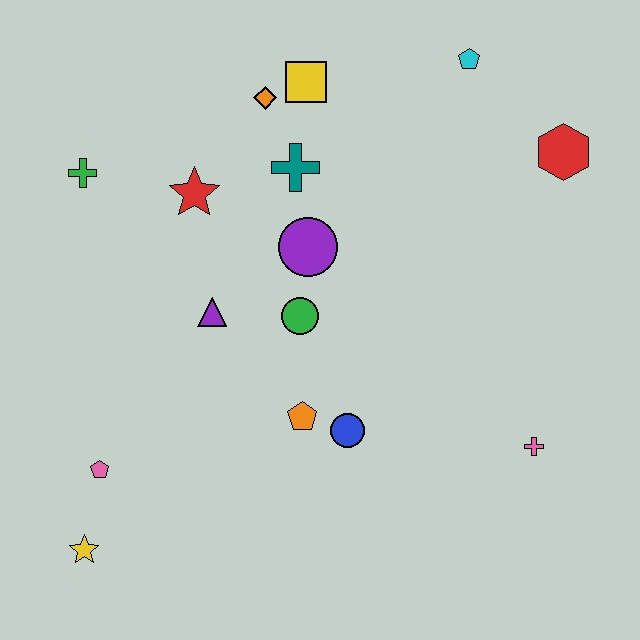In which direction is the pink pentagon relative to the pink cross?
The pink pentagon is to the left of the pink cross.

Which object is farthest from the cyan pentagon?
The yellow star is farthest from the cyan pentagon.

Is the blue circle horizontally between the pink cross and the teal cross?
Yes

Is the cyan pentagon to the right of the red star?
Yes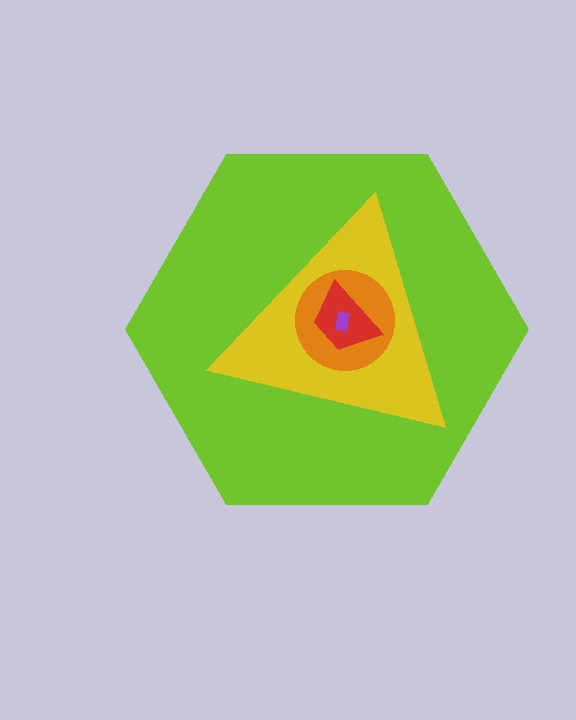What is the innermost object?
The purple rectangle.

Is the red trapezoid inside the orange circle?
Yes.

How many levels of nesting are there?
5.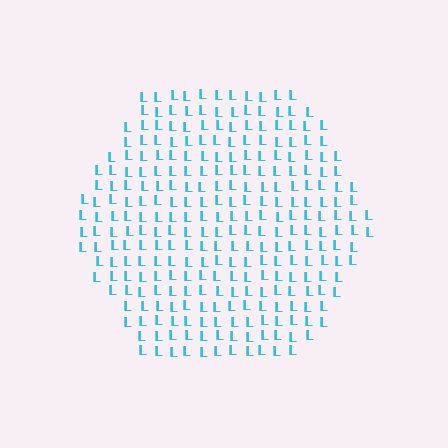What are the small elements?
The small elements are letter L's.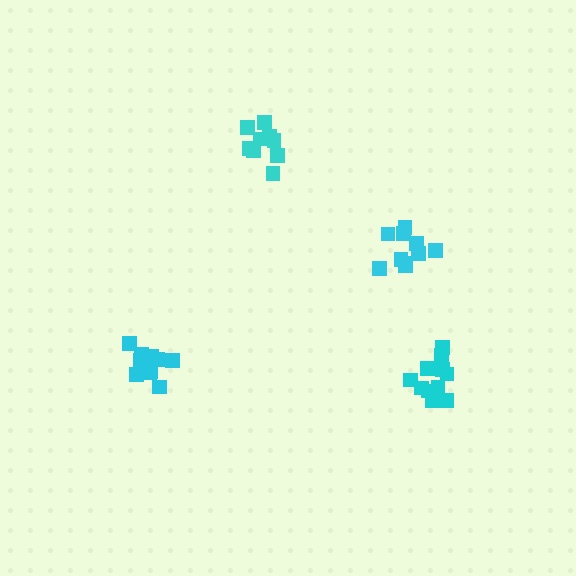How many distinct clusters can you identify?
There are 4 distinct clusters.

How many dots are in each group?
Group 1: 9 dots, Group 2: 11 dots, Group 3: 10 dots, Group 4: 11 dots (41 total).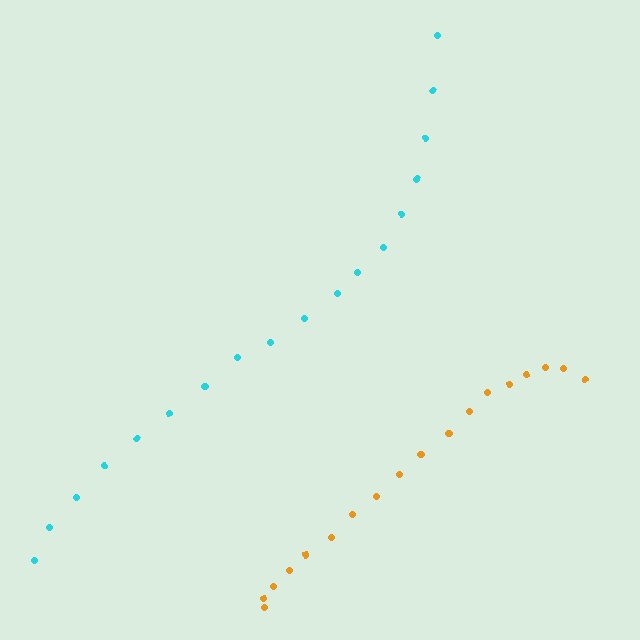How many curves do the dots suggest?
There are 2 distinct paths.